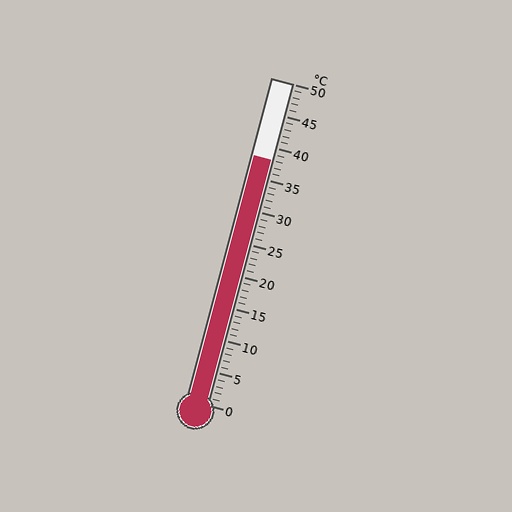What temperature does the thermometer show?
The thermometer shows approximately 38°C.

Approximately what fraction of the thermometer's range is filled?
The thermometer is filled to approximately 75% of its range.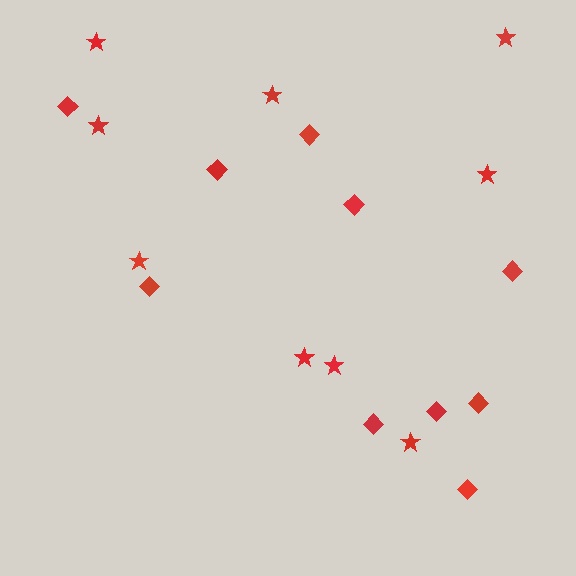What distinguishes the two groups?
There are 2 groups: one group of diamonds (10) and one group of stars (9).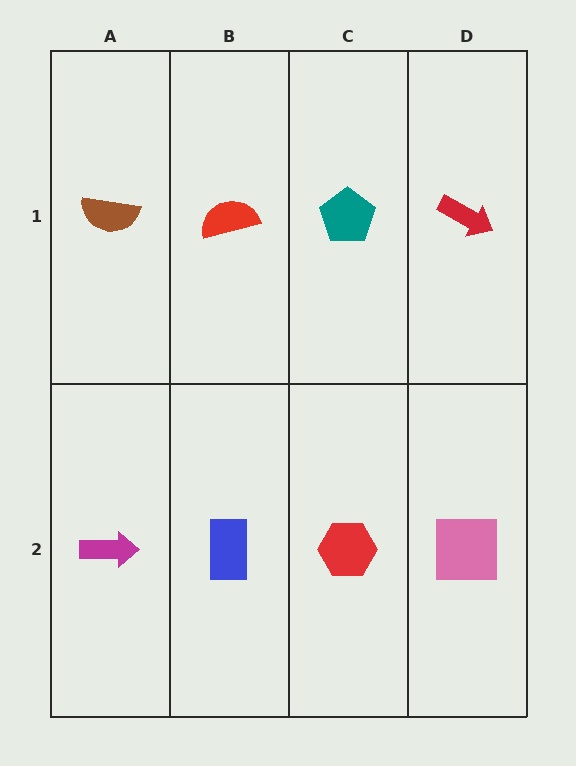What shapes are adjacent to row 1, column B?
A blue rectangle (row 2, column B), a brown semicircle (row 1, column A), a teal pentagon (row 1, column C).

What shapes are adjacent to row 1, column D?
A pink square (row 2, column D), a teal pentagon (row 1, column C).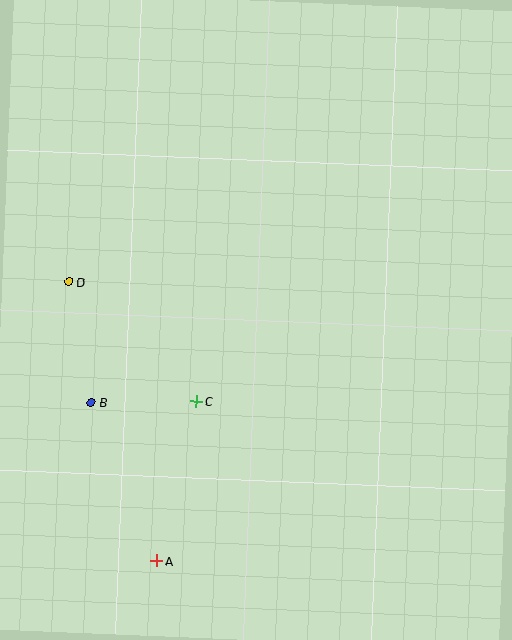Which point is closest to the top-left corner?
Point D is closest to the top-left corner.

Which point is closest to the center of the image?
Point C at (196, 401) is closest to the center.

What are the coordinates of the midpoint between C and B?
The midpoint between C and B is at (144, 402).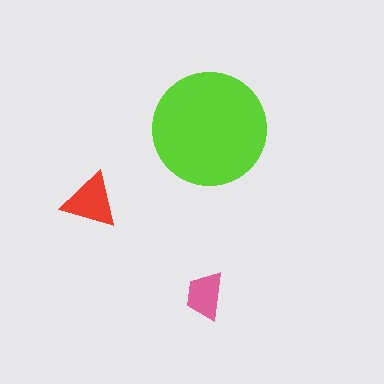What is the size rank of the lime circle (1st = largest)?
1st.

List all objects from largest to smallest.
The lime circle, the red triangle, the pink trapezoid.